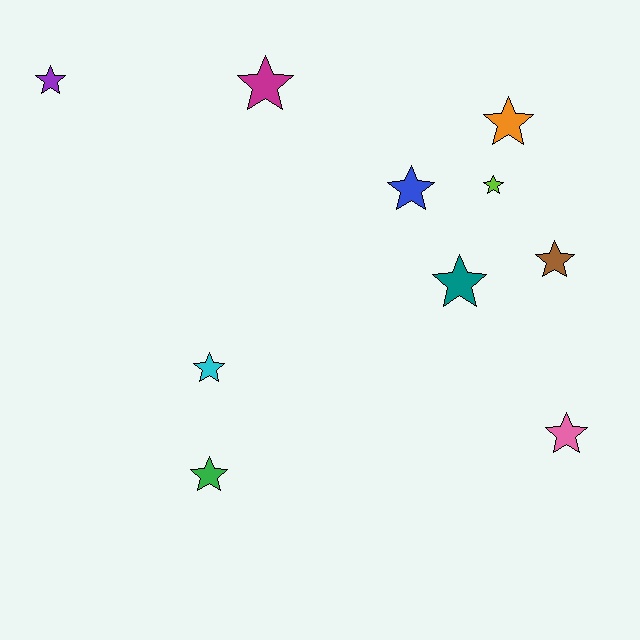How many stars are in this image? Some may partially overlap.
There are 10 stars.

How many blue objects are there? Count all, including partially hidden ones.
There is 1 blue object.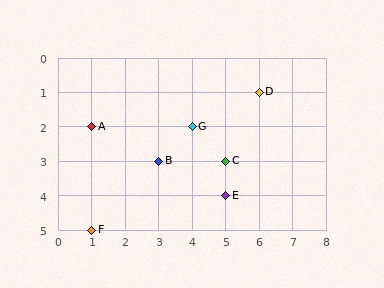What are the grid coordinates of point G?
Point G is at grid coordinates (4, 2).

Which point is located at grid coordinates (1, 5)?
Point F is at (1, 5).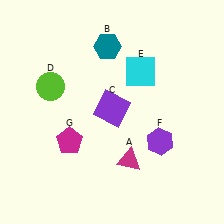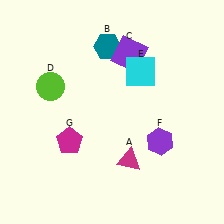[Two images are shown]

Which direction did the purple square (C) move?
The purple square (C) moved up.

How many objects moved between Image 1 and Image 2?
1 object moved between the two images.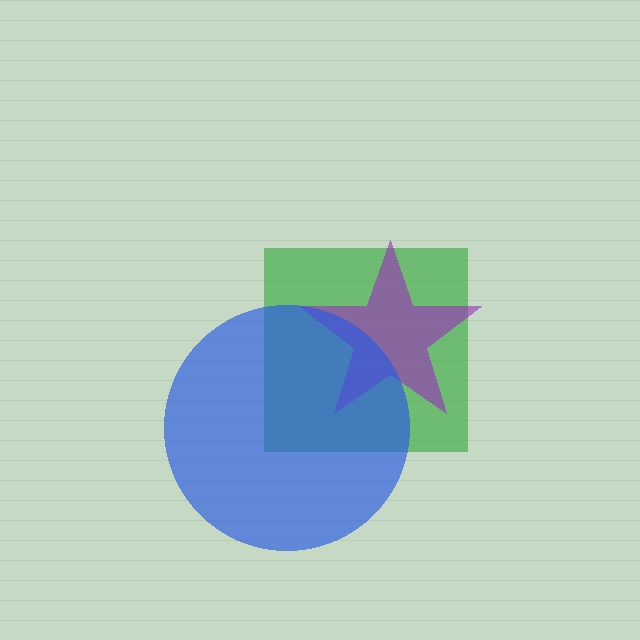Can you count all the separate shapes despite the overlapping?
Yes, there are 3 separate shapes.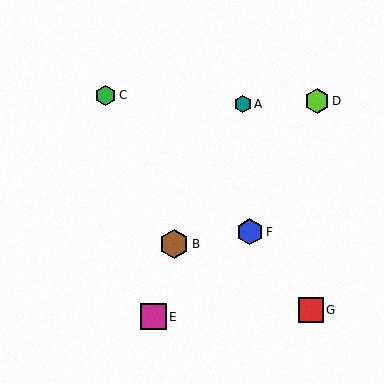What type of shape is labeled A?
Shape A is a teal hexagon.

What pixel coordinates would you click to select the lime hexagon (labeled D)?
Click at (317, 101) to select the lime hexagon D.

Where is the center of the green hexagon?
The center of the green hexagon is at (106, 95).